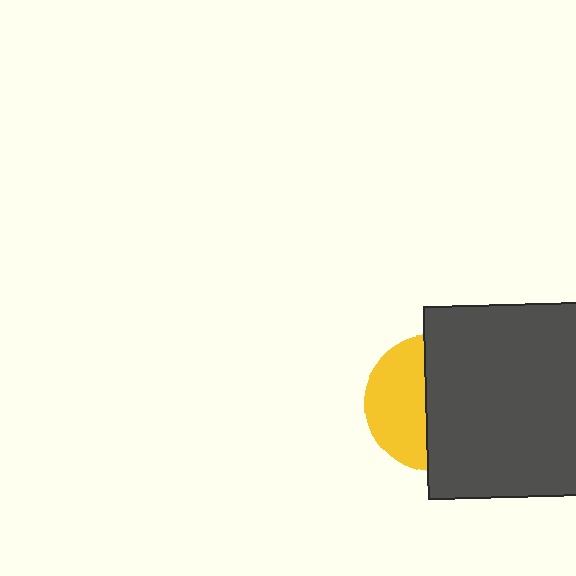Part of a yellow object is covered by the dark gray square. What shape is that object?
It is a circle.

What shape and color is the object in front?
The object in front is a dark gray square.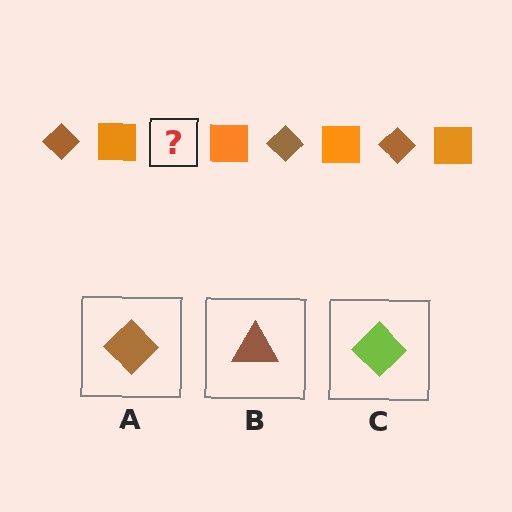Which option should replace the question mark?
Option A.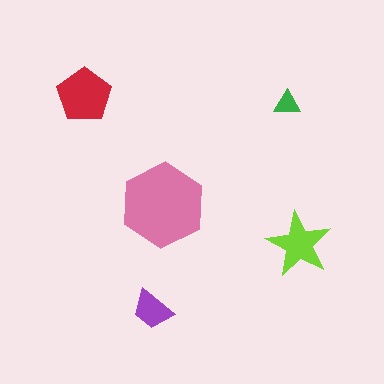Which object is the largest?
The pink hexagon.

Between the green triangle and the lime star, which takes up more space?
The lime star.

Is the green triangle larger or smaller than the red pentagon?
Smaller.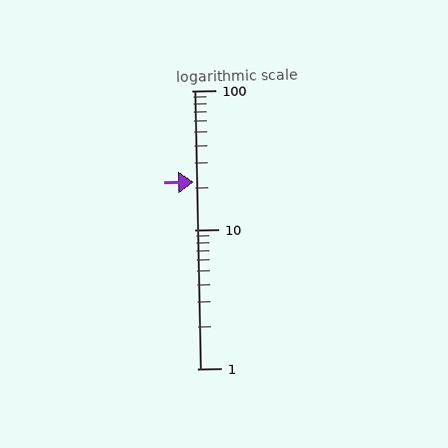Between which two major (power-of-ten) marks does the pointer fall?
The pointer is between 10 and 100.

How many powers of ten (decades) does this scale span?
The scale spans 2 decades, from 1 to 100.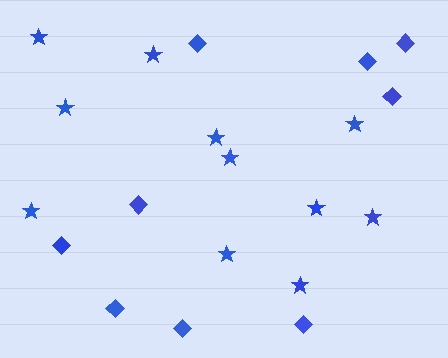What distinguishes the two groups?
There are 2 groups: one group of stars (11) and one group of diamonds (9).